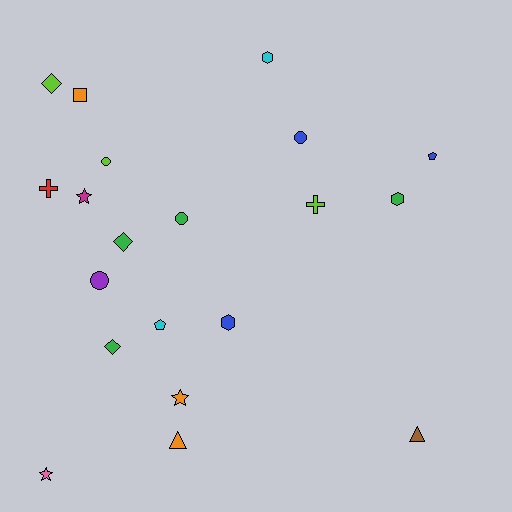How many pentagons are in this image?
There are 2 pentagons.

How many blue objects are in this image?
There are 3 blue objects.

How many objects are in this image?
There are 20 objects.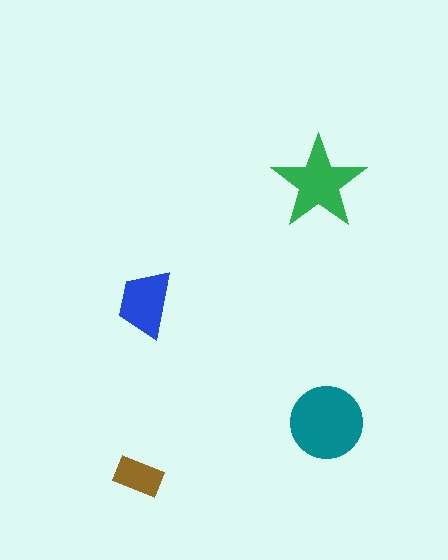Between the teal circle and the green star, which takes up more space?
The teal circle.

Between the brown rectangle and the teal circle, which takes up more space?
The teal circle.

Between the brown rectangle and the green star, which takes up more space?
The green star.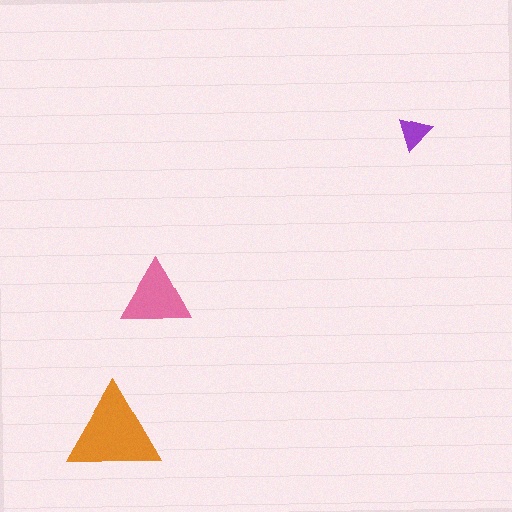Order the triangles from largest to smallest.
the orange one, the pink one, the purple one.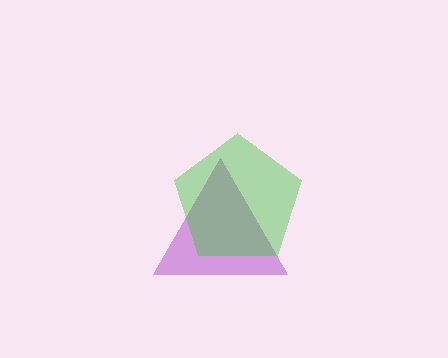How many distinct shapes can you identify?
There are 2 distinct shapes: a purple triangle, a green pentagon.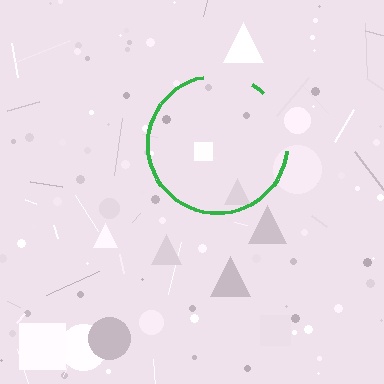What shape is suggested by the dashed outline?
The dashed outline suggests a circle.